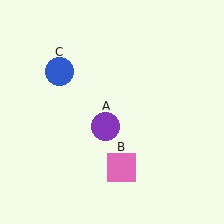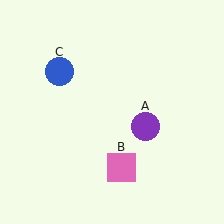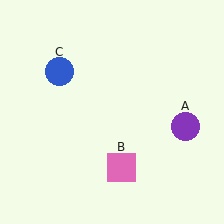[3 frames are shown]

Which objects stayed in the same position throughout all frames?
Pink square (object B) and blue circle (object C) remained stationary.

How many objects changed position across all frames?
1 object changed position: purple circle (object A).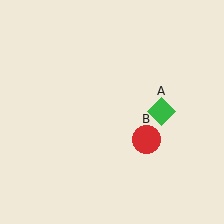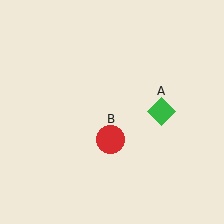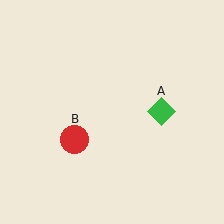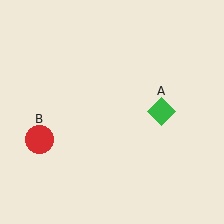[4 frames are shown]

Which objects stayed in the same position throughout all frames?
Green diamond (object A) remained stationary.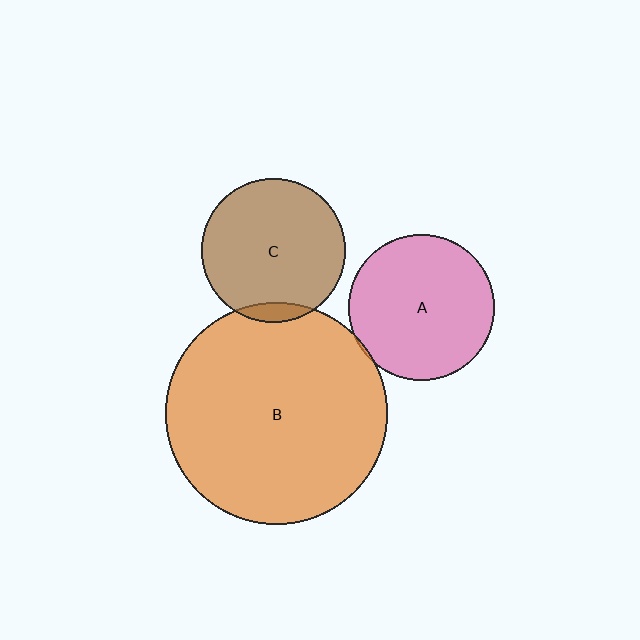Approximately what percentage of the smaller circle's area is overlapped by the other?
Approximately 5%.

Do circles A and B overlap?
Yes.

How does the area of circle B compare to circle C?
Approximately 2.4 times.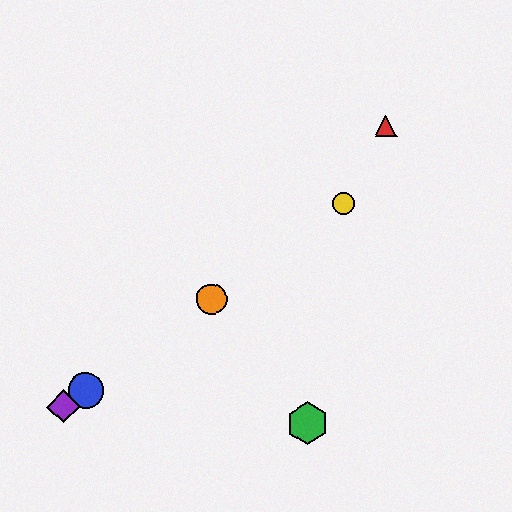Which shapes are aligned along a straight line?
The blue circle, the yellow circle, the purple diamond, the orange circle are aligned along a straight line.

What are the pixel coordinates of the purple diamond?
The purple diamond is at (63, 406).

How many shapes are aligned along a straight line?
4 shapes (the blue circle, the yellow circle, the purple diamond, the orange circle) are aligned along a straight line.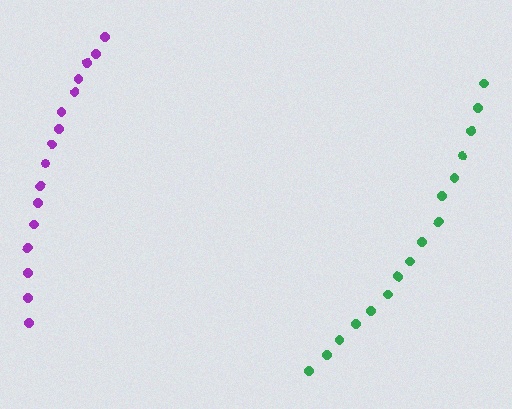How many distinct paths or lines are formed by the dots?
There are 2 distinct paths.